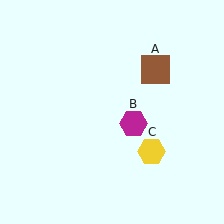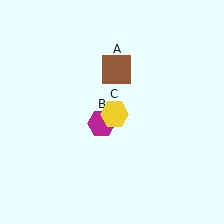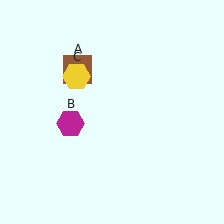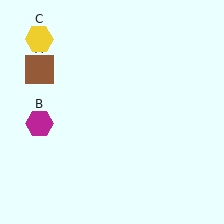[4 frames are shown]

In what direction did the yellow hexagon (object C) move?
The yellow hexagon (object C) moved up and to the left.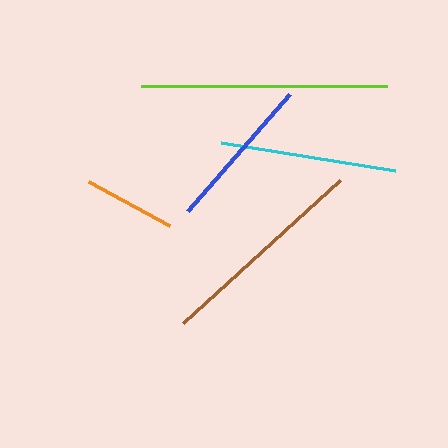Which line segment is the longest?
The lime line is the longest at approximately 246 pixels.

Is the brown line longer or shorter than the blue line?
The brown line is longer than the blue line.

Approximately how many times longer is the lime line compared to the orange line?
The lime line is approximately 2.7 times the length of the orange line.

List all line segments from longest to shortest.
From longest to shortest: lime, brown, cyan, blue, orange.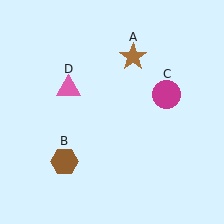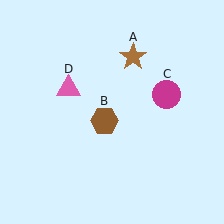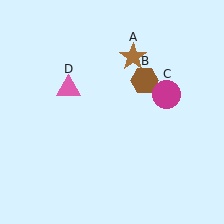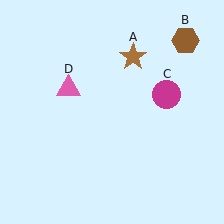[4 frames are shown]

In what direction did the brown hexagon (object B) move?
The brown hexagon (object B) moved up and to the right.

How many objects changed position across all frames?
1 object changed position: brown hexagon (object B).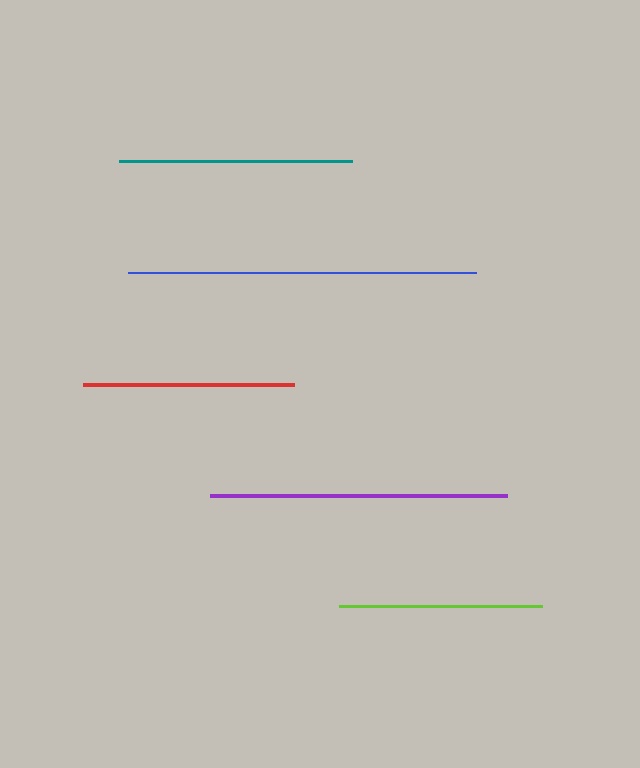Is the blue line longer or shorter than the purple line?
The blue line is longer than the purple line.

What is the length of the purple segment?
The purple segment is approximately 296 pixels long.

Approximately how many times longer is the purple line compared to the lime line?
The purple line is approximately 1.5 times the length of the lime line.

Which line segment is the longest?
The blue line is the longest at approximately 349 pixels.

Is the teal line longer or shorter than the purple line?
The purple line is longer than the teal line.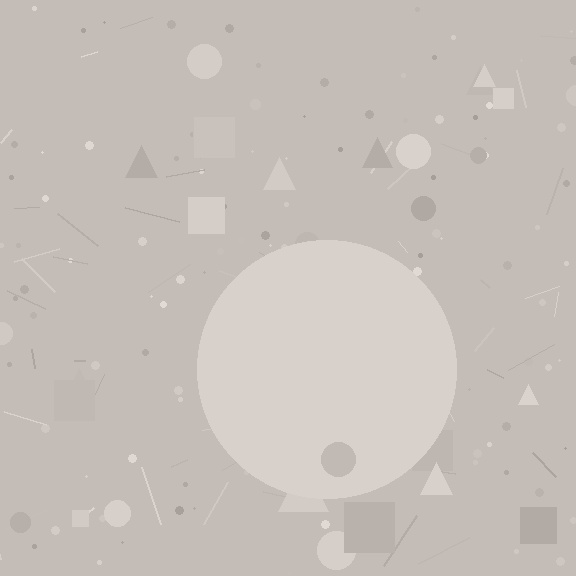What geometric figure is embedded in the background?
A circle is embedded in the background.